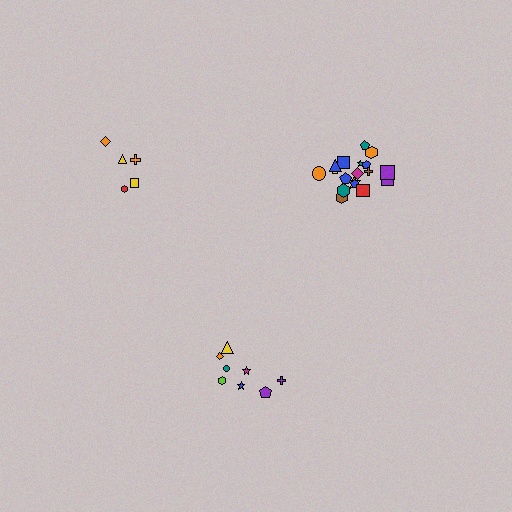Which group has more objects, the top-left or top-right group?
The top-right group.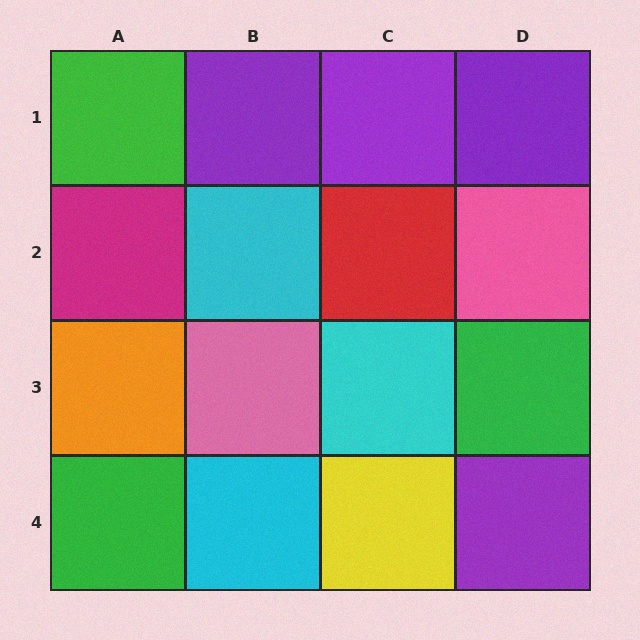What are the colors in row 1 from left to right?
Green, purple, purple, purple.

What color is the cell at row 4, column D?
Purple.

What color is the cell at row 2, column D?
Pink.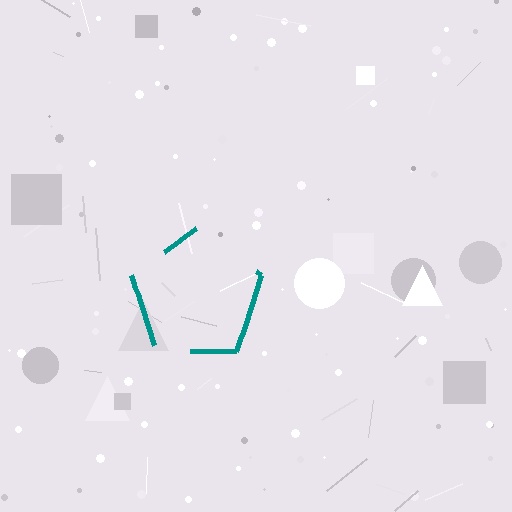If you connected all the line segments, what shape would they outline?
They would outline a pentagon.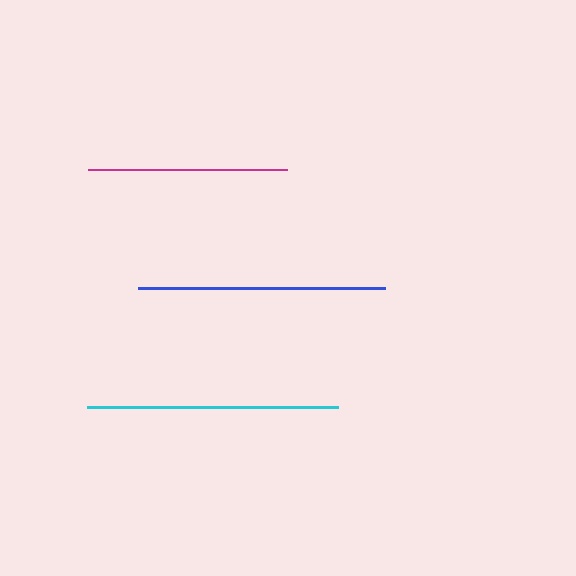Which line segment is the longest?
The cyan line is the longest at approximately 252 pixels.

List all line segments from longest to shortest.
From longest to shortest: cyan, blue, magenta.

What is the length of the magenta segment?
The magenta segment is approximately 199 pixels long.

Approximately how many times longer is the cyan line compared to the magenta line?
The cyan line is approximately 1.3 times the length of the magenta line.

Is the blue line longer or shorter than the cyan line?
The cyan line is longer than the blue line.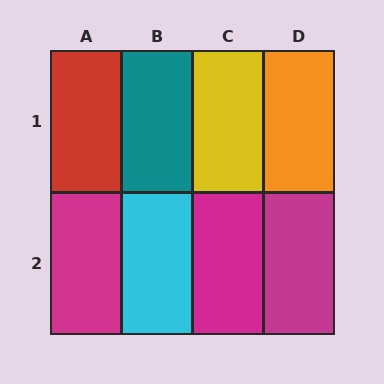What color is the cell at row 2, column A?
Magenta.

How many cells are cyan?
1 cell is cyan.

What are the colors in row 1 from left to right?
Red, teal, yellow, orange.